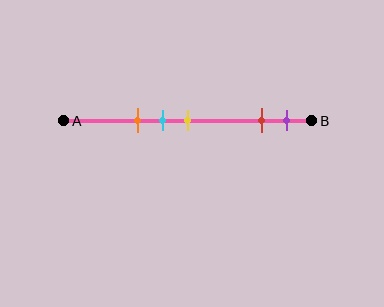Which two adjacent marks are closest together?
The cyan and yellow marks are the closest adjacent pair.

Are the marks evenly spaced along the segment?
No, the marks are not evenly spaced.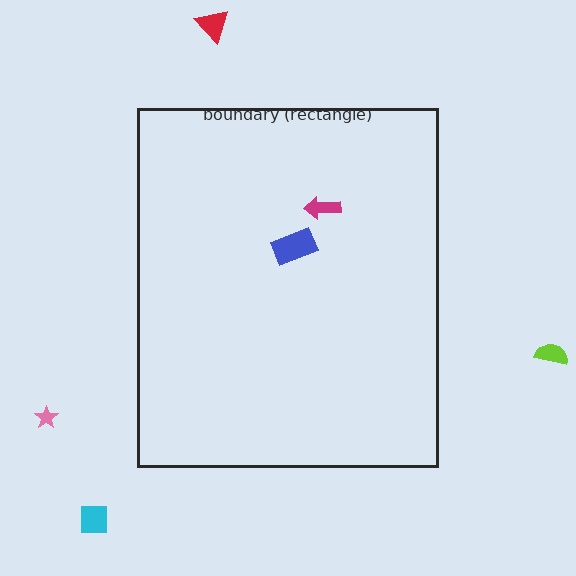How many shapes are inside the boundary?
2 inside, 4 outside.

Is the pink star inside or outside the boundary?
Outside.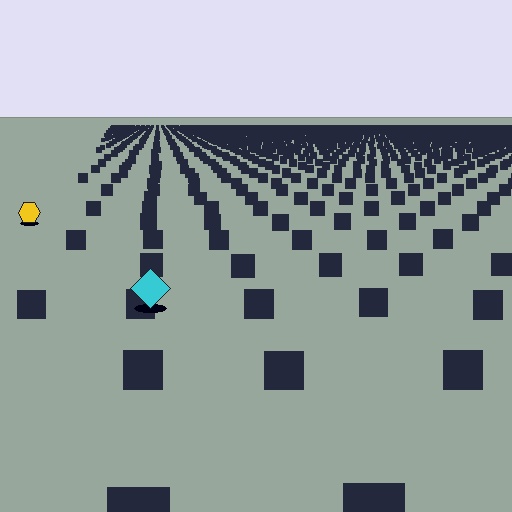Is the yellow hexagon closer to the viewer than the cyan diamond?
No. The cyan diamond is closer — you can tell from the texture gradient: the ground texture is coarser near it.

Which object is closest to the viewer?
The cyan diamond is closest. The texture marks near it are larger and more spread out.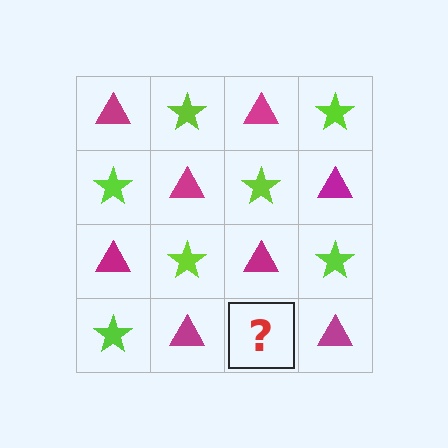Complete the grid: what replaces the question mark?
The question mark should be replaced with a lime star.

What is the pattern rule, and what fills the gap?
The rule is that it alternates magenta triangle and lime star in a checkerboard pattern. The gap should be filled with a lime star.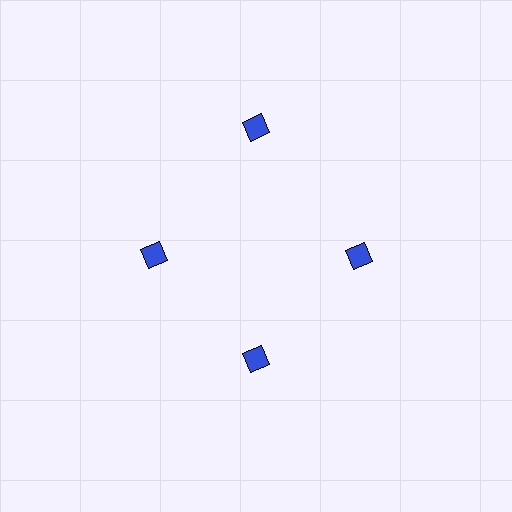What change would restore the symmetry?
The symmetry would be restored by moving it inward, back onto the ring so that all 4 squares sit at equal angles and equal distance from the center.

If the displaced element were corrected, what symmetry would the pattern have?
It would have 4-fold rotational symmetry — the pattern would map onto itself every 90 degrees.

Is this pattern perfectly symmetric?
No. The 4 blue squares are arranged in a ring, but one element near the 12 o'clock position is pushed outward from the center, breaking the 4-fold rotational symmetry.